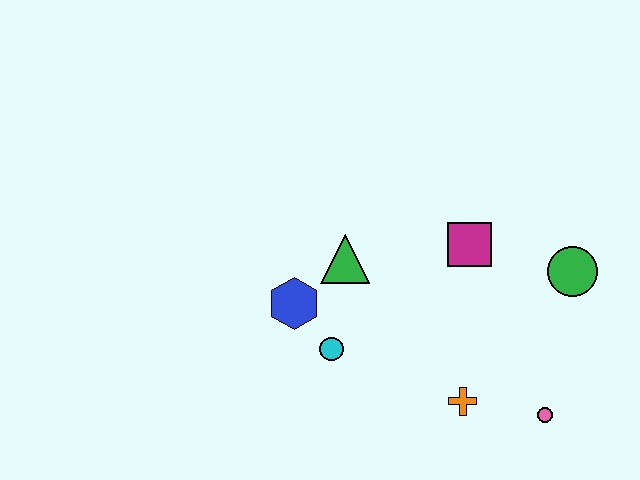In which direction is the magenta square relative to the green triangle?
The magenta square is to the right of the green triangle.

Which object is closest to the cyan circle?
The blue hexagon is closest to the cyan circle.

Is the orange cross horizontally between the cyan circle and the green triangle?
No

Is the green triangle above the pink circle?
Yes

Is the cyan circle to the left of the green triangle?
Yes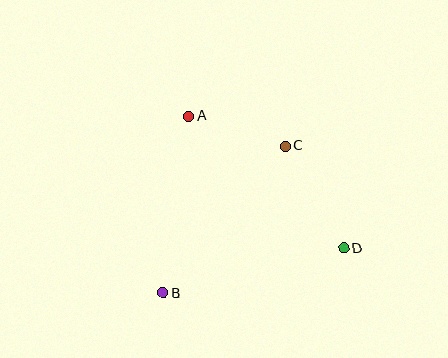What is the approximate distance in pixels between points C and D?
The distance between C and D is approximately 118 pixels.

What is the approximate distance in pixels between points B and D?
The distance between B and D is approximately 186 pixels.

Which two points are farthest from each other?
Points A and D are farthest from each other.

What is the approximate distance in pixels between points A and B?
The distance between A and B is approximately 179 pixels.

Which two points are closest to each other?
Points A and C are closest to each other.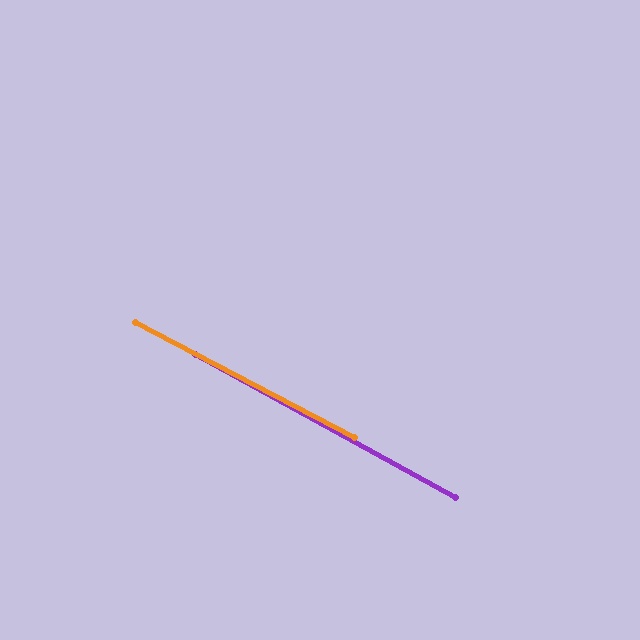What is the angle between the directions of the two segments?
Approximately 1 degree.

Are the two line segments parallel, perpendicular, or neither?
Parallel — their directions differ by only 0.9°.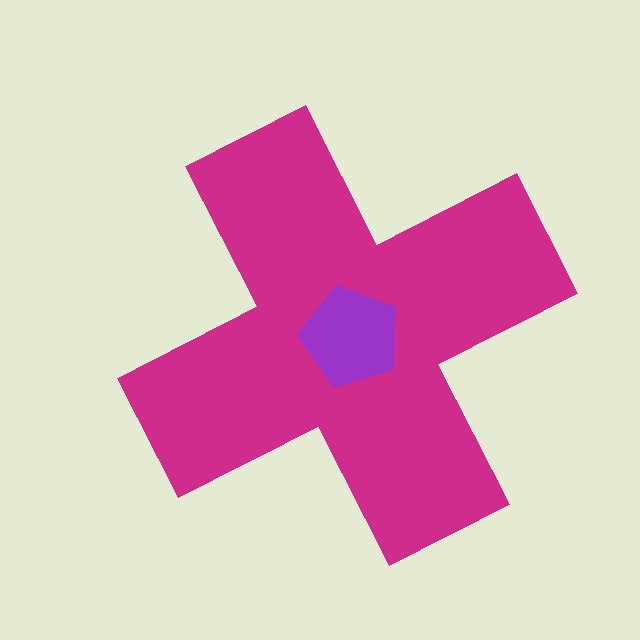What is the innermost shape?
The purple pentagon.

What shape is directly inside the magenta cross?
The purple pentagon.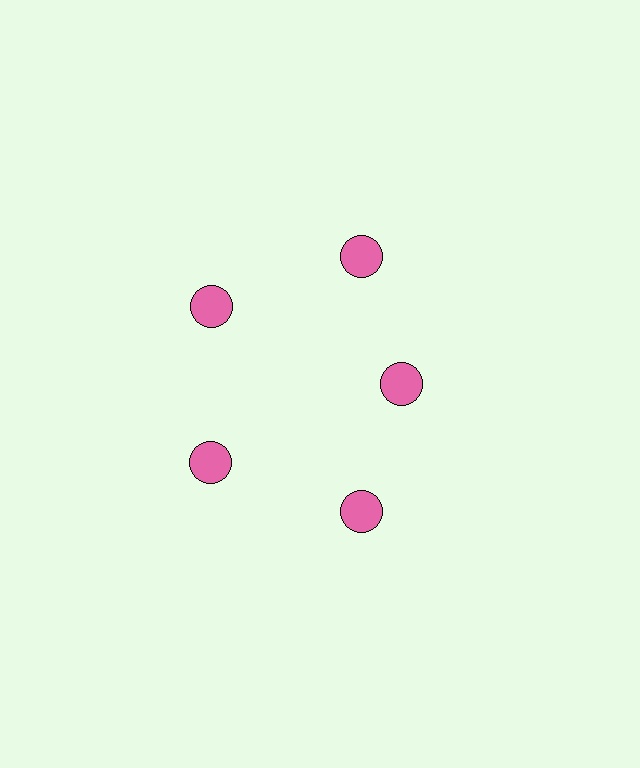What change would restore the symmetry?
The symmetry would be restored by moving it outward, back onto the ring so that all 5 circles sit at equal angles and equal distance from the center.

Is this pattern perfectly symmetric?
No. The 5 pink circles are arranged in a ring, but one element near the 3 o'clock position is pulled inward toward the center, breaking the 5-fold rotational symmetry.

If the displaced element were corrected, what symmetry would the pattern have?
It would have 5-fold rotational symmetry — the pattern would map onto itself every 72 degrees.